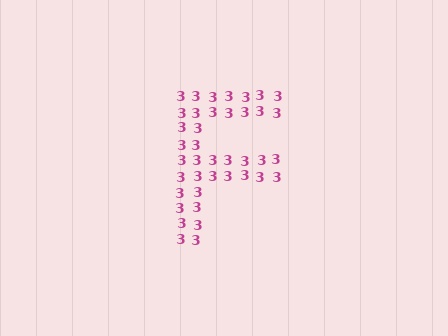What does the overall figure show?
The overall figure shows the letter F.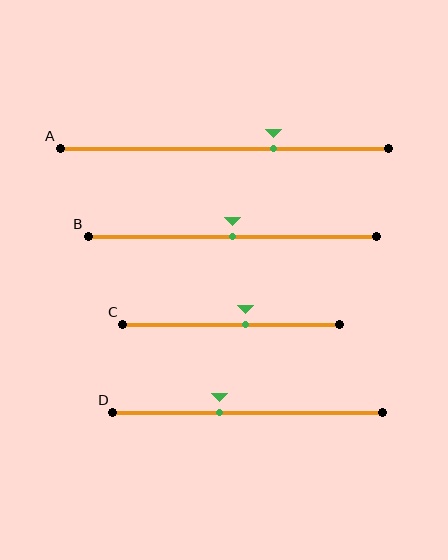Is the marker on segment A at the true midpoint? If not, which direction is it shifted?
No, the marker on segment A is shifted to the right by about 15% of the segment length.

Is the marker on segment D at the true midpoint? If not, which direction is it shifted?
No, the marker on segment D is shifted to the left by about 10% of the segment length.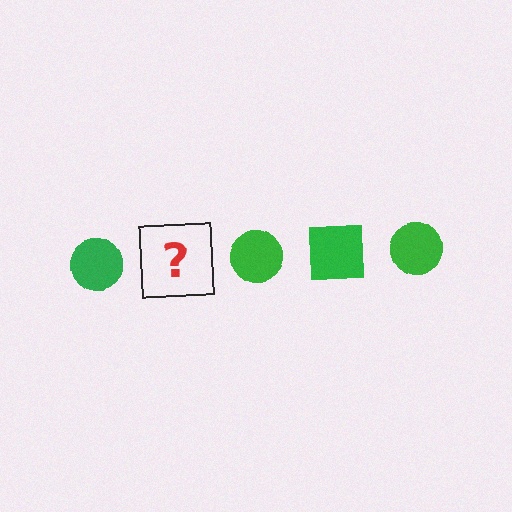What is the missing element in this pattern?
The missing element is a green square.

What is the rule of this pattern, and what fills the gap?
The rule is that the pattern cycles through circle, square shapes in green. The gap should be filled with a green square.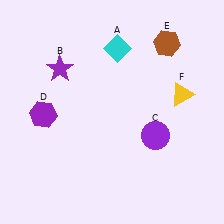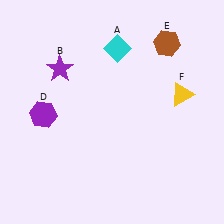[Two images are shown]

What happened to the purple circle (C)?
The purple circle (C) was removed in Image 2. It was in the bottom-right area of Image 1.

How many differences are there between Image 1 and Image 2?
There is 1 difference between the two images.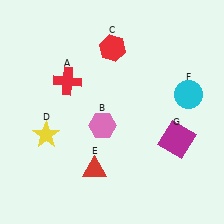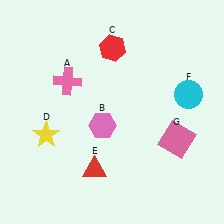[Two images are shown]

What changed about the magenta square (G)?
In Image 1, G is magenta. In Image 2, it changed to pink.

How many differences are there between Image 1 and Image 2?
There are 2 differences between the two images.